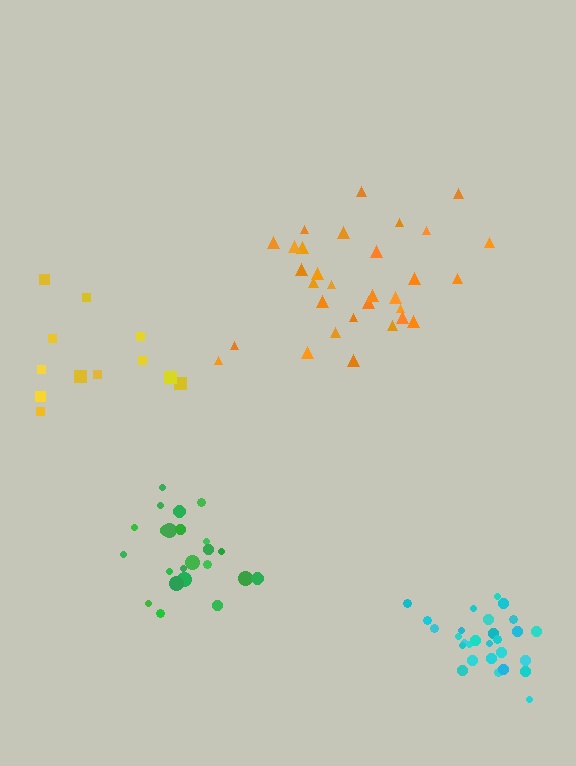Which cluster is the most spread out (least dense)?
Yellow.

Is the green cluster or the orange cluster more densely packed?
Green.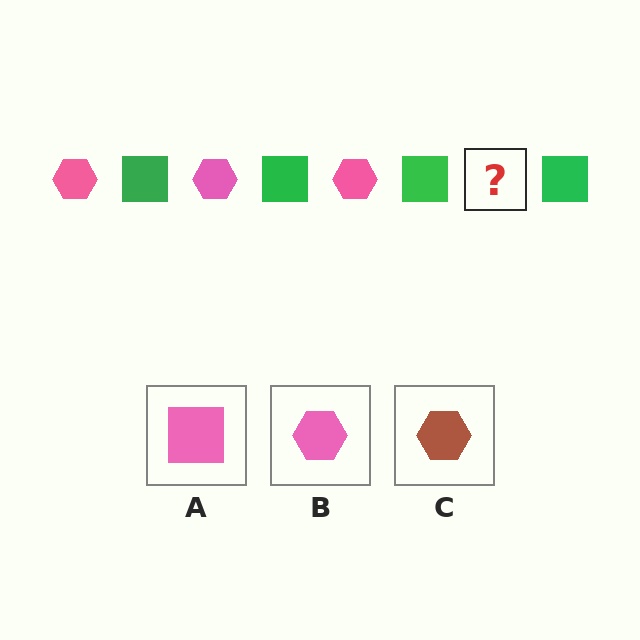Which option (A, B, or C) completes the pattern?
B.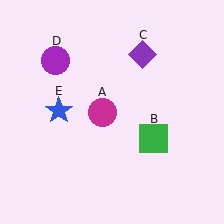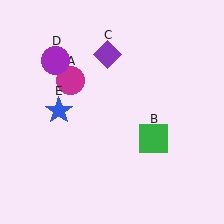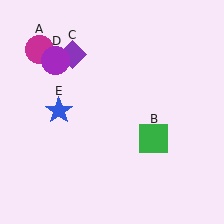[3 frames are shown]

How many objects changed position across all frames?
2 objects changed position: magenta circle (object A), purple diamond (object C).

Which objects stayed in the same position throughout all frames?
Green square (object B) and purple circle (object D) and blue star (object E) remained stationary.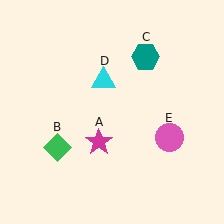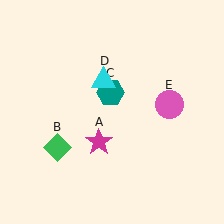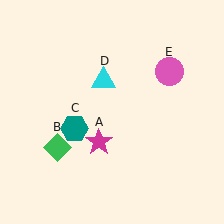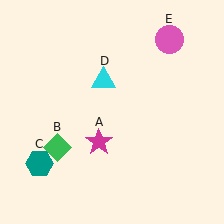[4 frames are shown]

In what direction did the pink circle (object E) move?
The pink circle (object E) moved up.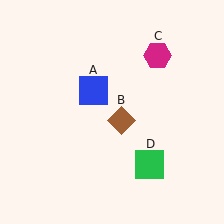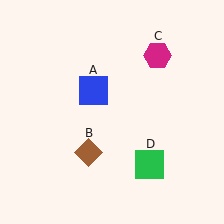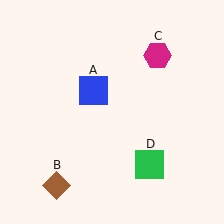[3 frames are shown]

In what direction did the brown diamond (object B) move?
The brown diamond (object B) moved down and to the left.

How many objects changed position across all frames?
1 object changed position: brown diamond (object B).